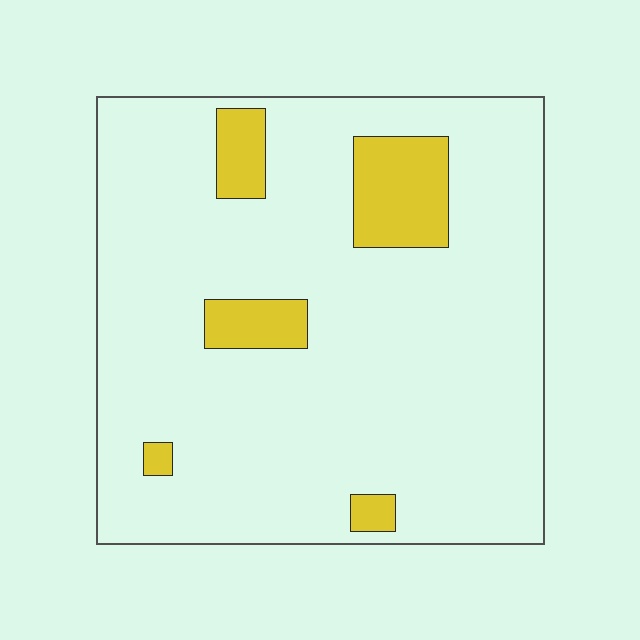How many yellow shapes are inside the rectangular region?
5.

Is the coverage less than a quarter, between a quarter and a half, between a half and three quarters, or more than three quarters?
Less than a quarter.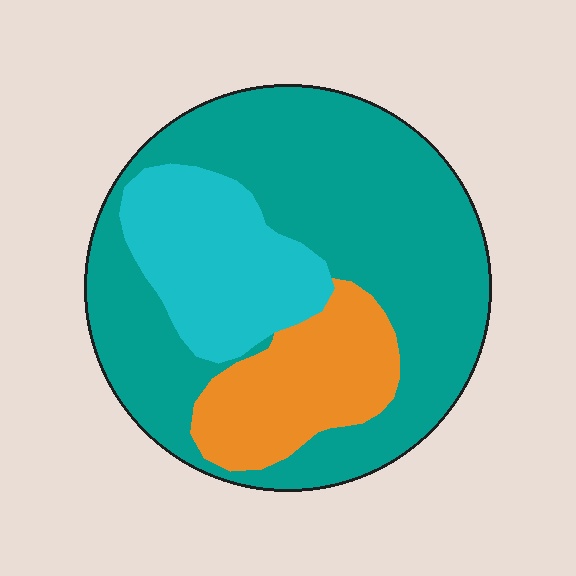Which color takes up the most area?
Teal, at roughly 60%.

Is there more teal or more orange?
Teal.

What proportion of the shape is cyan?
Cyan takes up about one fifth (1/5) of the shape.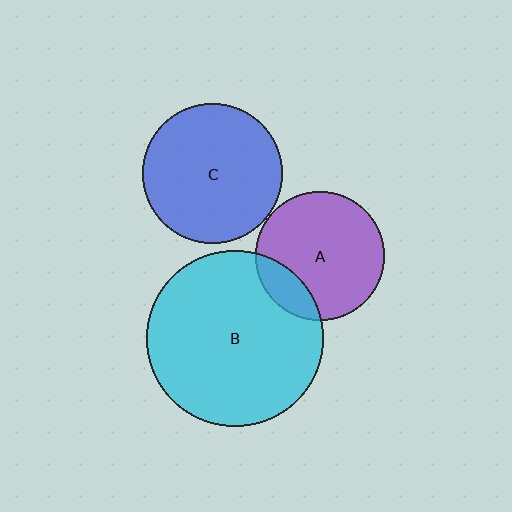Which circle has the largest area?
Circle B (cyan).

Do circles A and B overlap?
Yes.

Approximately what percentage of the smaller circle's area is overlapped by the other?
Approximately 15%.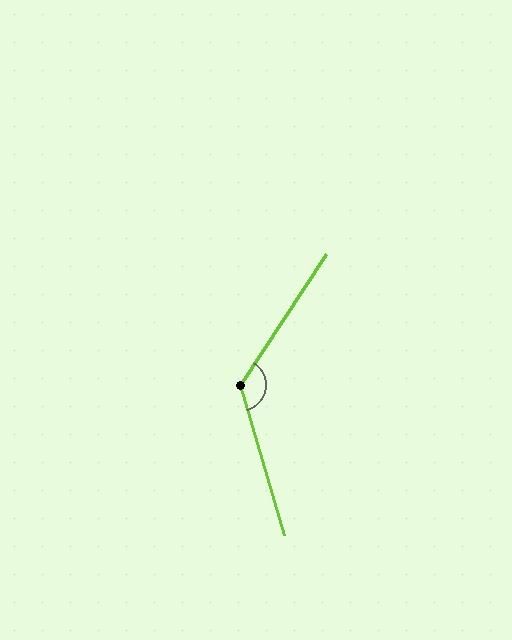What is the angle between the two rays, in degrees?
Approximately 130 degrees.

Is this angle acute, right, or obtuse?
It is obtuse.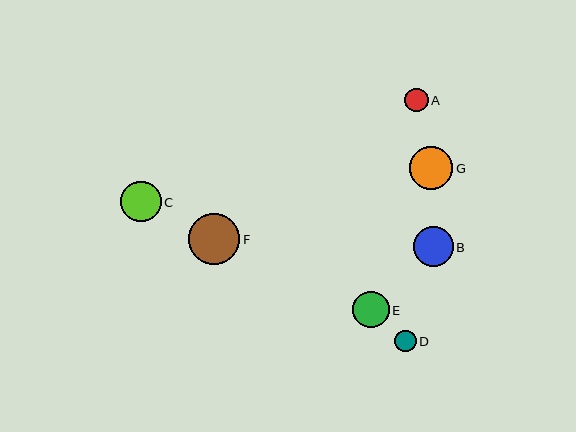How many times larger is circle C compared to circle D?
Circle C is approximately 1.9 times the size of circle D.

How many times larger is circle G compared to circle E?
Circle G is approximately 1.2 times the size of circle E.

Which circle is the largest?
Circle F is the largest with a size of approximately 51 pixels.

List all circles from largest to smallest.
From largest to smallest: F, G, B, C, E, A, D.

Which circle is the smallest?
Circle D is the smallest with a size of approximately 21 pixels.